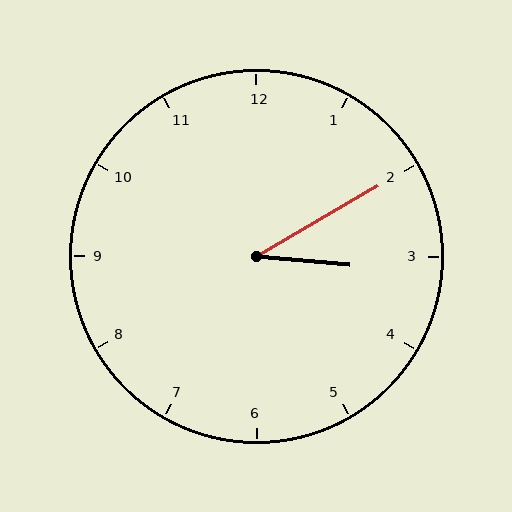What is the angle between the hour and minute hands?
Approximately 35 degrees.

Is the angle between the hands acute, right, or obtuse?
It is acute.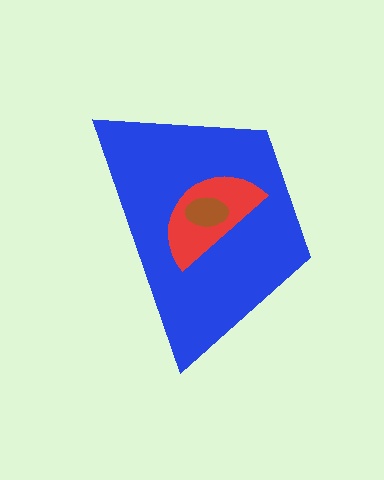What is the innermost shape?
The brown ellipse.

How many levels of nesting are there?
3.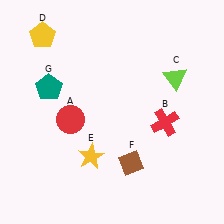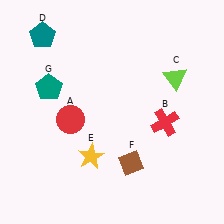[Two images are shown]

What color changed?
The pentagon (D) changed from yellow in Image 1 to teal in Image 2.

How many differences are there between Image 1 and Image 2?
There is 1 difference between the two images.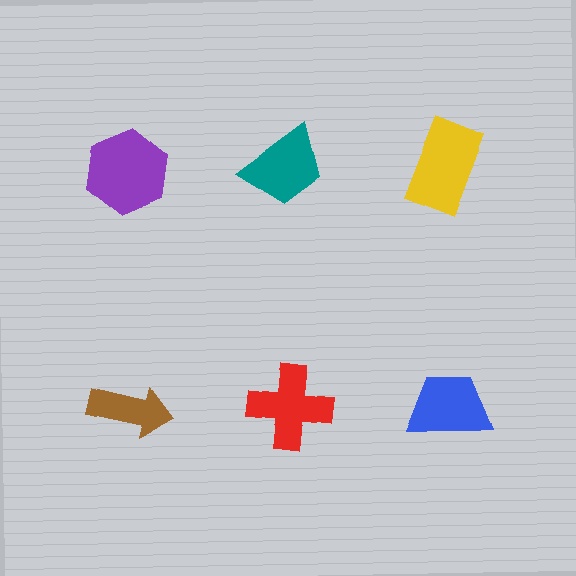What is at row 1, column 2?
A teal trapezoid.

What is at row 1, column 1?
A purple hexagon.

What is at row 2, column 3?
A blue trapezoid.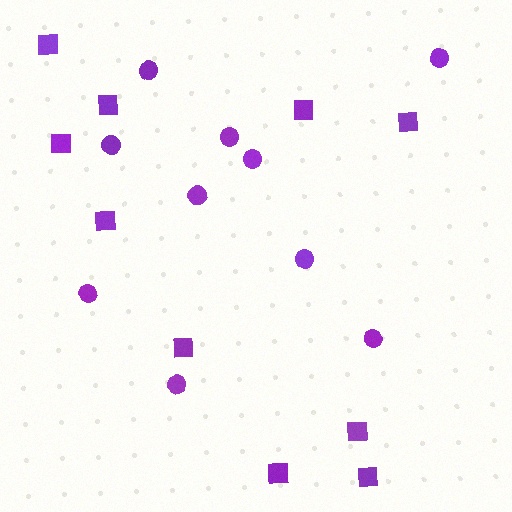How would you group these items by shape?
There are 2 groups: one group of circles (10) and one group of squares (10).